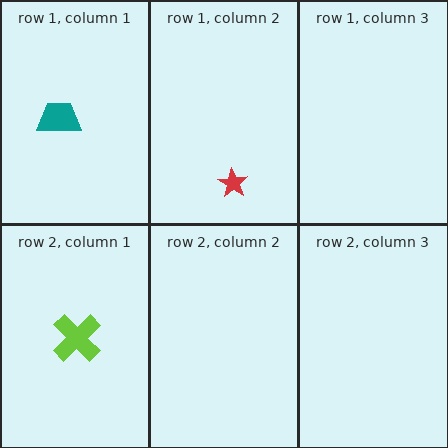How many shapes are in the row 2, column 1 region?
1.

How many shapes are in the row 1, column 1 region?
1.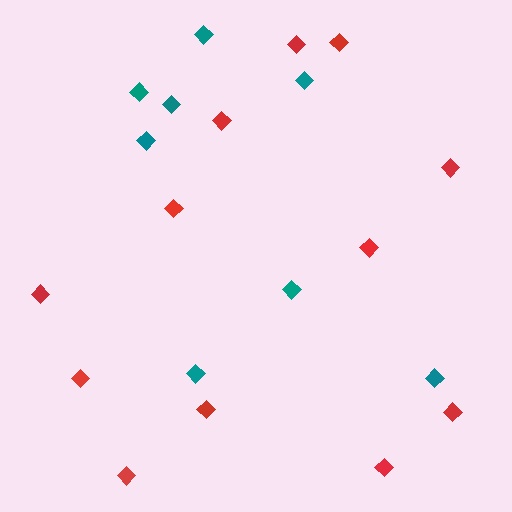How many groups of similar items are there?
There are 2 groups: one group of red diamonds (12) and one group of teal diamonds (8).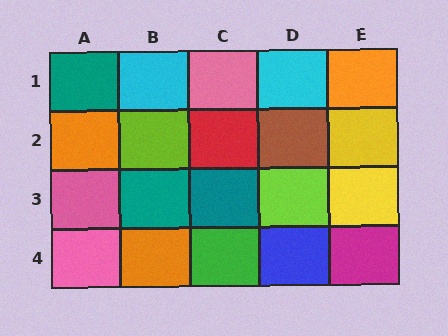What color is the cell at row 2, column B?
Lime.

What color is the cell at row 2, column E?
Yellow.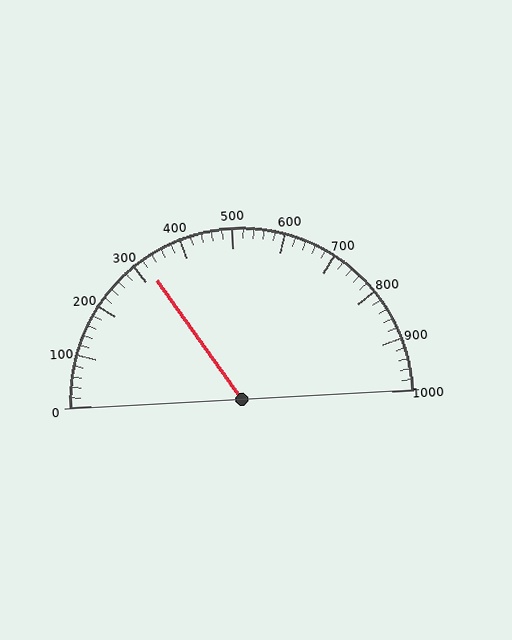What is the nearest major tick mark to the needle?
The nearest major tick mark is 300.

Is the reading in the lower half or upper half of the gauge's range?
The reading is in the lower half of the range (0 to 1000).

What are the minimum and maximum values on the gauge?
The gauge ranges from 0 to 1000.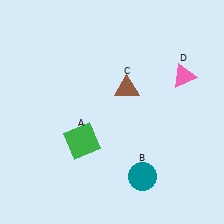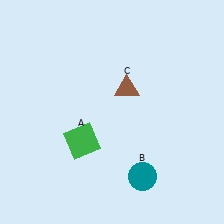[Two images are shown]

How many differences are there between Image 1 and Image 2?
There is 1 difference between the two images.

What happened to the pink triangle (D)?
The pink triangle (D) was removed in Image 2. It was in the top-right area of Image 1.